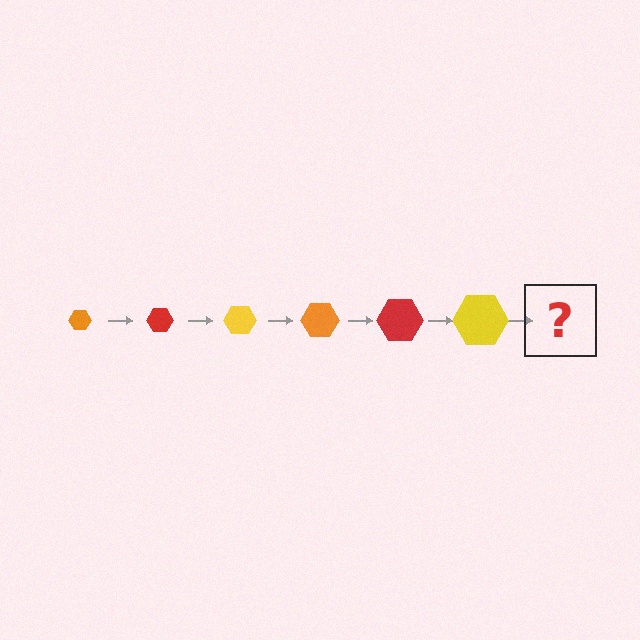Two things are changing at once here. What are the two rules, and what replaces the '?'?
The two rules are that the hexagon grows larger each step and the color cycles through orange, red, and yellow. The '?' should be an orange hexagon, larger than the previous one.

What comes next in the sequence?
The next element should be an orange hexagon, larger than the previous one.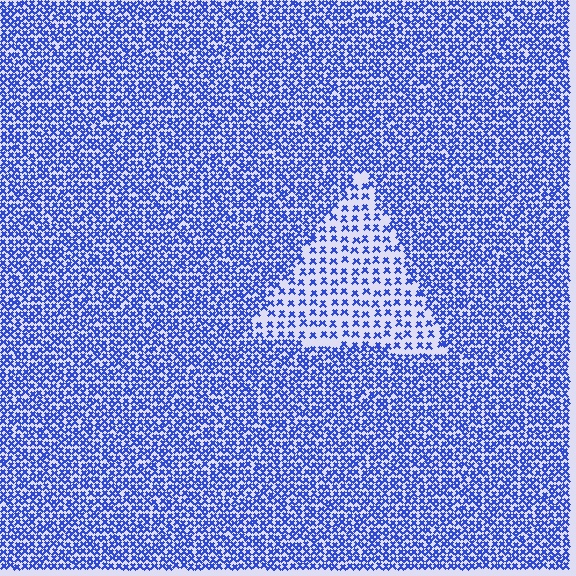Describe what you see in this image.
The image contains small blue elements arranged at two different densities. A triangle-shaped region is visible where the elements are less densely packed than the surrounding area.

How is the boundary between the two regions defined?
The boundary is defined by a change in element density (approximately 2.2x ratio). All elements are the same color, size, and shape.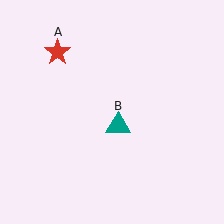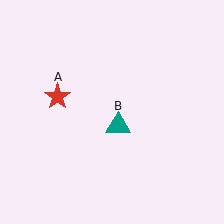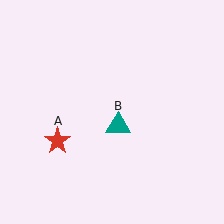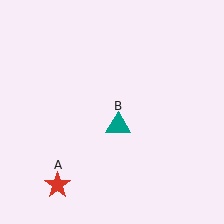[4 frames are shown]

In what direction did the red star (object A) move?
The red star (object A) moved down.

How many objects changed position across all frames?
1 object changed position: red star (object A).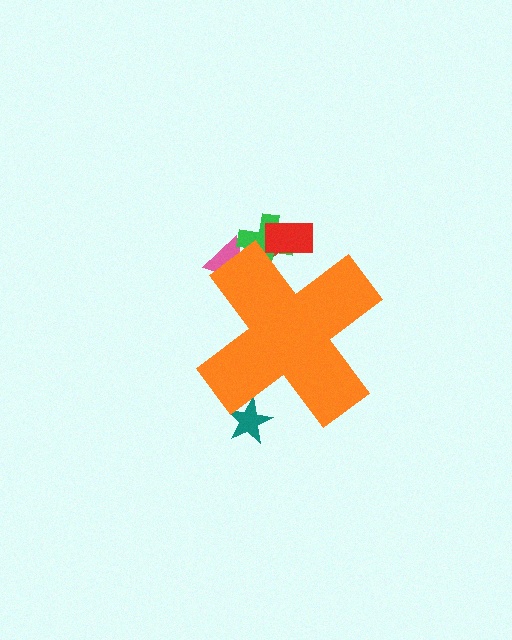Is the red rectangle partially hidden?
Yes, the red rectangle is partially hidden behind the orange cross.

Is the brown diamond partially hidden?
Yes, the brown diamond is partially hidden behind the orange cross.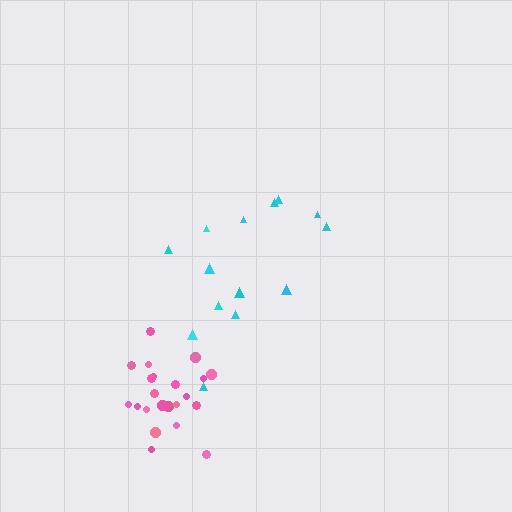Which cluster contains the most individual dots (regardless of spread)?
Pink (23).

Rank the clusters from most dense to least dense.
pink, cyan.